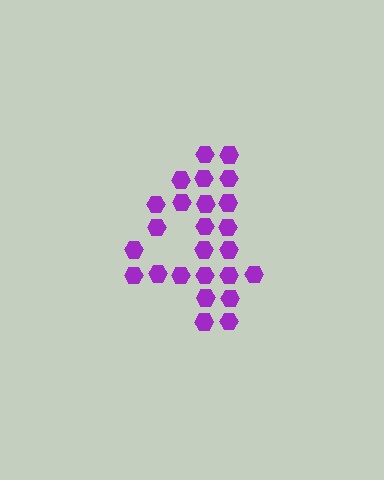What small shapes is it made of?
It is made of small hexagons.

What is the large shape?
The large shape is the digit 4.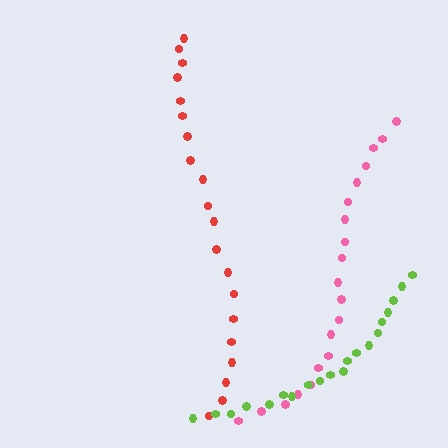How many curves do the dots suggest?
There are 3 distinct paths.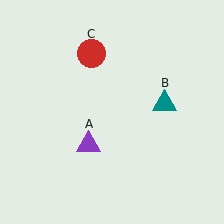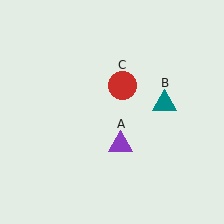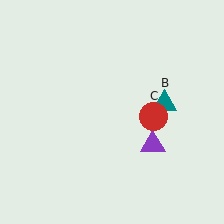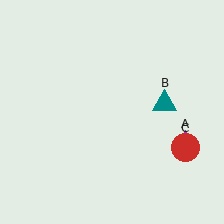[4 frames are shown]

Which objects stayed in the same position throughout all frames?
Teal triangle (object B) remained stationary.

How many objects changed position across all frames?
2 objects changed position: purple triangle (object A), red circle (object C).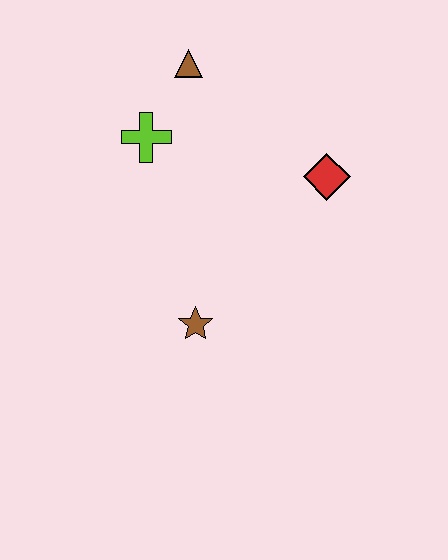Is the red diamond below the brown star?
No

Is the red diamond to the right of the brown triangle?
Yes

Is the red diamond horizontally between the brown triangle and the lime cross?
No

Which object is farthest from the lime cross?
The brown star is farthest from the lime cross.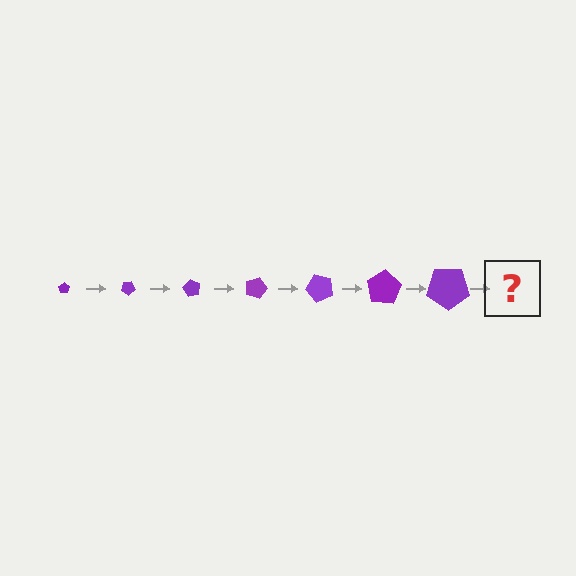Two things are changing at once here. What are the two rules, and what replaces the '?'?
The two rules are that the pentagon grows larger each step and it rotates 30 degrees each step. The '?' should be a pentagon, larger than the previous one and rotated 210 degrees from the start.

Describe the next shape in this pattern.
It should be a pentagon, larger than the previous one and rotated 210 degrees from the start.